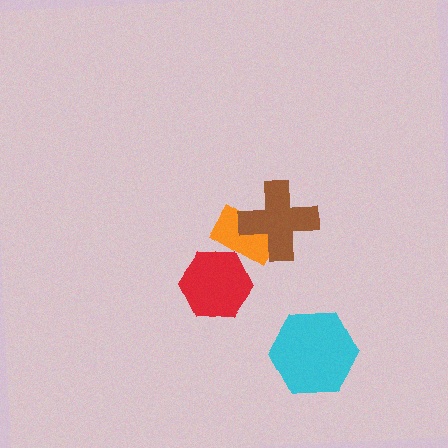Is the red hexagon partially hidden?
No, no other shape covers it.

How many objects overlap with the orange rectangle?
2 objects overlap with the orange rectangle.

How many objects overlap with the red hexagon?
1 object overlaps with the red hexagon.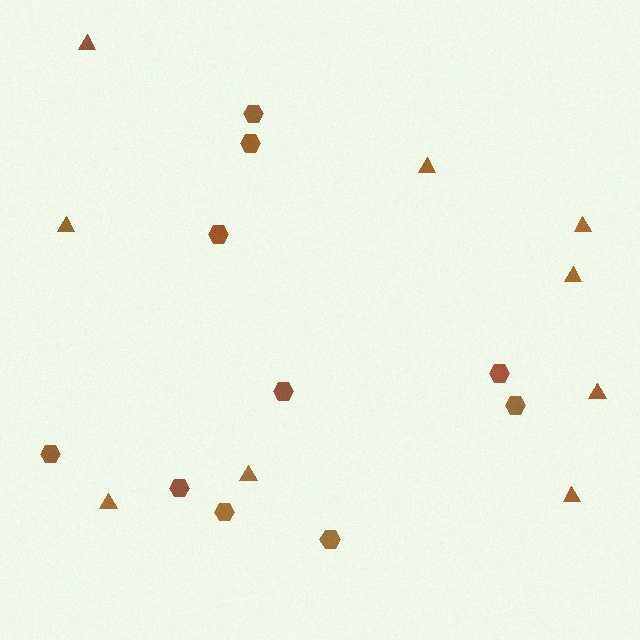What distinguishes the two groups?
There are 2 groups: one group of hexagons (10) and one group of triangles (9).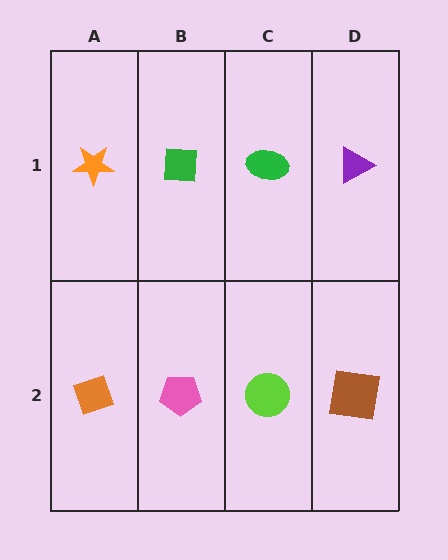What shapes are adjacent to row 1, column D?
A brown square (row 2, column D), a green ellipse (row 1, column C).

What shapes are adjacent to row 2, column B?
A green square (row 1, column B), an orange diamond (row 2, column A), a lime circle (row 2, column C).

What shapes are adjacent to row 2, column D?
A purple triangle (row 1, column D), a lime circle (row 2, column C).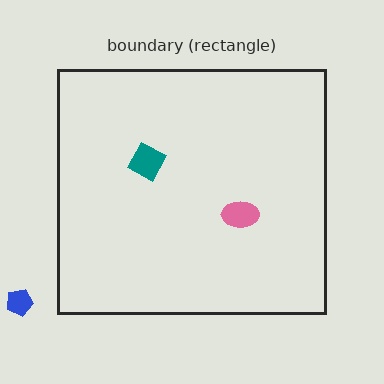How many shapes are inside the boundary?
2 inside, 1 outside.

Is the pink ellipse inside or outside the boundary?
Inside.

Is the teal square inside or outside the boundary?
Inside.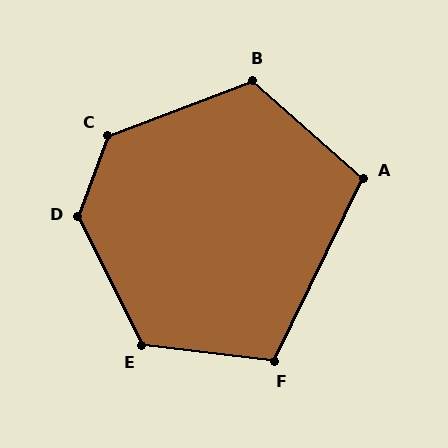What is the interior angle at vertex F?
Approximately 109 degrees (obtuse).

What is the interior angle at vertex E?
Approximately 123 degrees (obtuse).